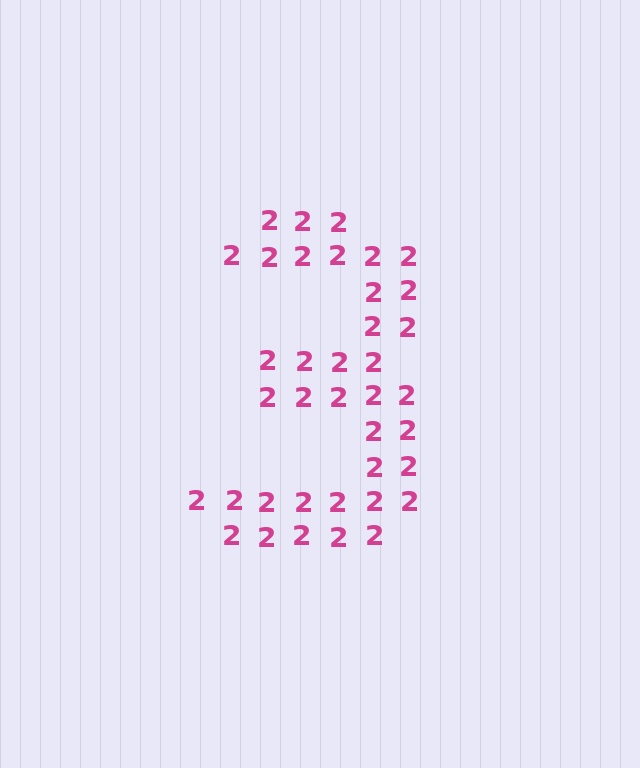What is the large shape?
The large shape is the digit 3.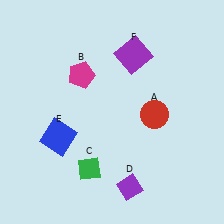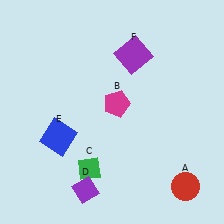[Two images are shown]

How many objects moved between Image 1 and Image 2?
3 objects moved between the two images.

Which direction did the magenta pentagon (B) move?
The magenta pentagon (B) moved right.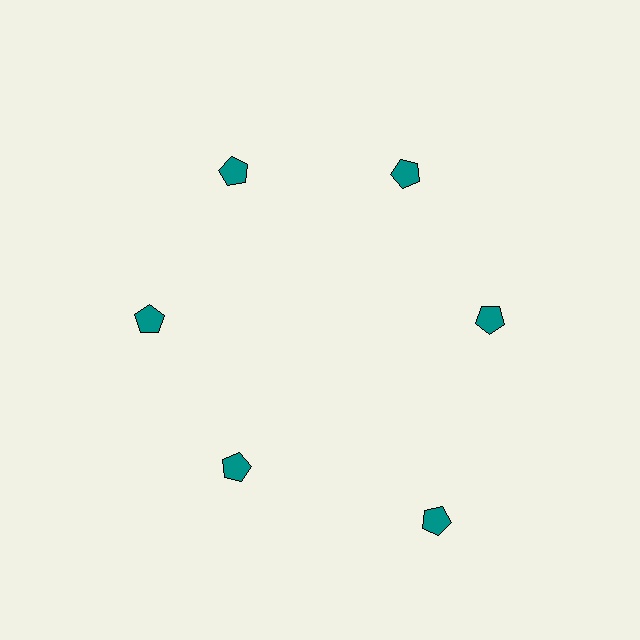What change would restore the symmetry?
The symmetry would be restored by moving it inward, back onto the ring so that all 6 pentagons sit at equal angles and equal distance from the center.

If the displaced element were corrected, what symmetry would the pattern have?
It would have 6-fold rotational symmetry — the pattern would map onto itself every 60 degrees.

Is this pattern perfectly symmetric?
No. The 6 teal pentagons are arranged in a ring, but one element near the 5 o'clock position is pushed outward from the center, breaking the 6-fold rotational symmetry.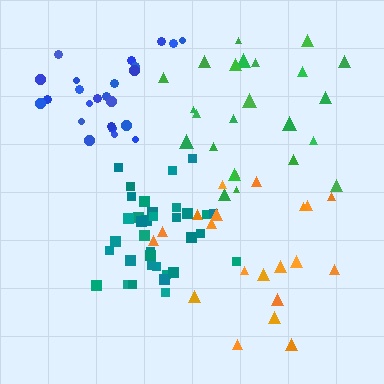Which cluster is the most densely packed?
Teal.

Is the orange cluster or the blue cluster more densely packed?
Blue.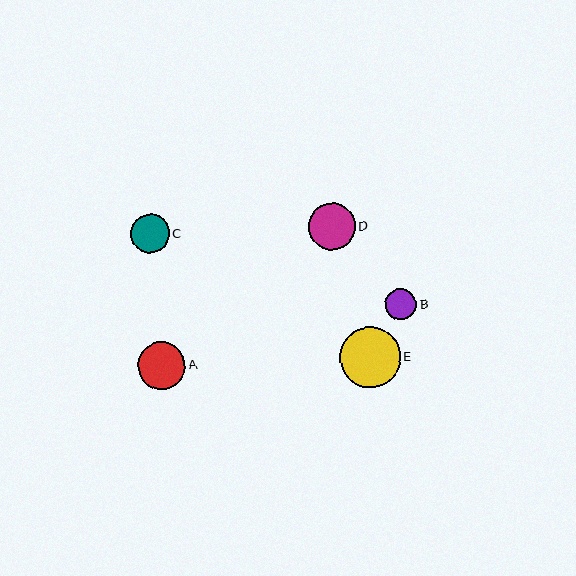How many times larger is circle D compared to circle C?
Circle D is approximately 1.2 times the size of circle C.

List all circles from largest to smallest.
From largest to smallest: E, A, D, C, B.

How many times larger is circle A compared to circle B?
Circle A is approximately 1.5 times the size of circle B.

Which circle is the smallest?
Circle B is the smallest with a size of approximately 31 pixels.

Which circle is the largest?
Circle E is the largest with a size of approximately 60 pixels.